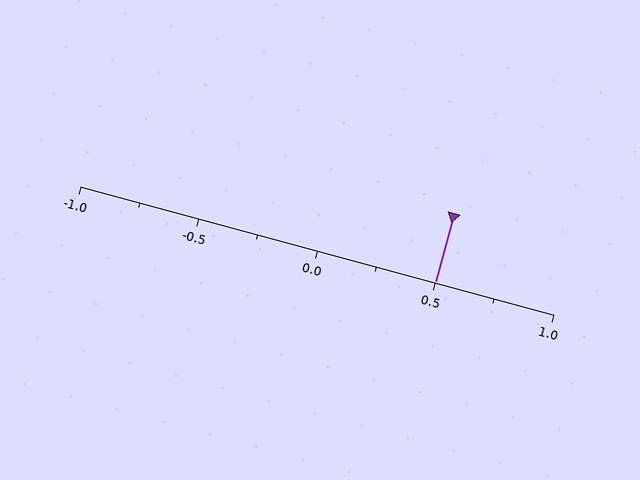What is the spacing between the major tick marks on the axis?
The major ticks are spaced 0.5 apart.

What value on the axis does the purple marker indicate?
The marker indicates approximately 0.5.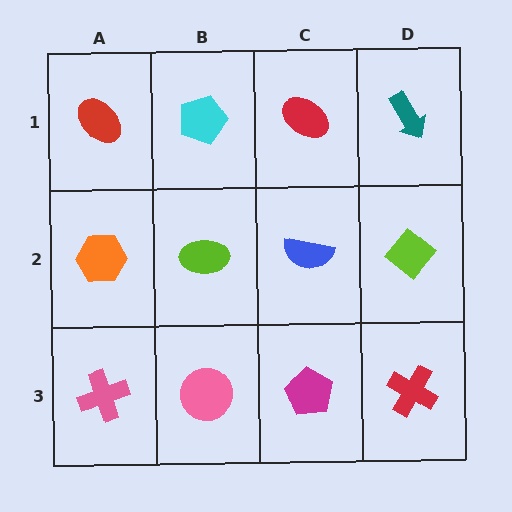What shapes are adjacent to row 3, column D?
A lime diamond (row 2, column D), a magenta pentagon (row 3, column C).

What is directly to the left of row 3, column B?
A pink cross.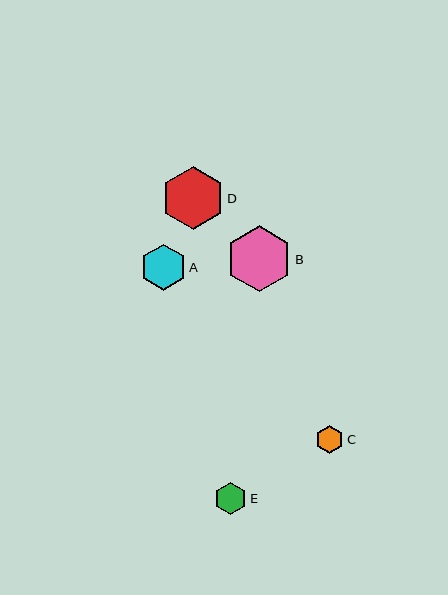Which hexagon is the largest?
Hexagon B is the largest with a size of approximately 66 pixels.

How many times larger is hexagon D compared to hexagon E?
Hexagon D is approximately 1.9 times the size of hexagon E.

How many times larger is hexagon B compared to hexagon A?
Hexagon B is approximately 1.4 times the size of hexagon A.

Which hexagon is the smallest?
Hexagon C is the smallest with a size of approximately 29 pixels.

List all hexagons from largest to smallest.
From largest to smallest: B, D, A, E, C.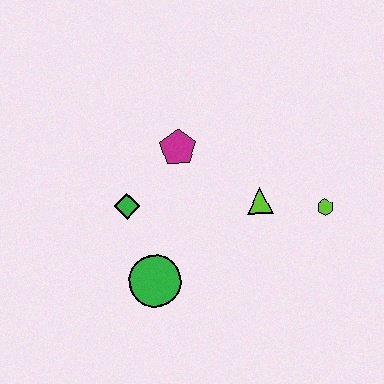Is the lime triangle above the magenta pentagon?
No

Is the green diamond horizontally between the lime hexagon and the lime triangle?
No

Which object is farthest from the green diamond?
The lime hexagon is farthest from the green diamond.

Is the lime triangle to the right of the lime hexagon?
No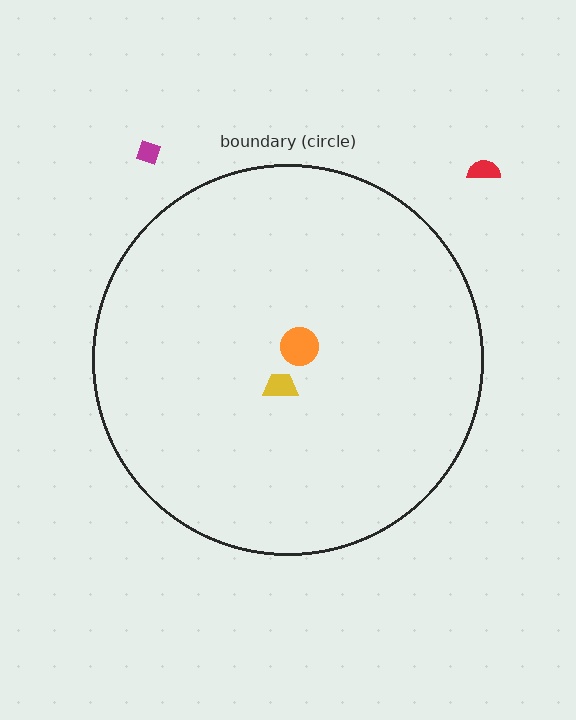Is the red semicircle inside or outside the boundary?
Outside.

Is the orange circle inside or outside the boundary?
Inside.